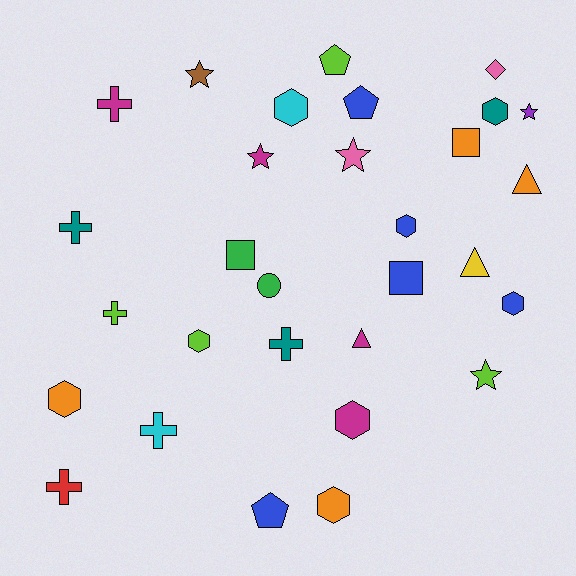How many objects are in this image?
There are 30 objects.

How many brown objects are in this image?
There is 1 brown object.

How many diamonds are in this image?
There is 1 diamond.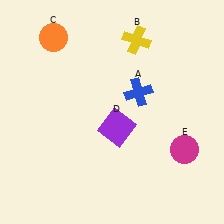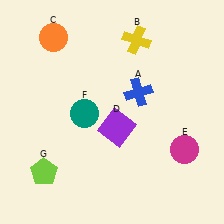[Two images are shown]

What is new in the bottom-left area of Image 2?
A teal circle (F) was added in the bottom-left area of Image 2.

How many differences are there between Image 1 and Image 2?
There are 2 differences between the two images.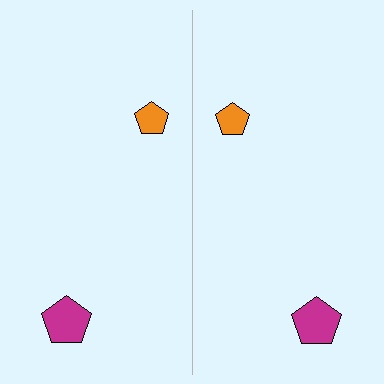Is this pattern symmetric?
Yes, this pattern has bilateral (reflection) symmetry.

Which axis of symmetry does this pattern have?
The pattern has a vertical axis of symmetry running through the center of the image.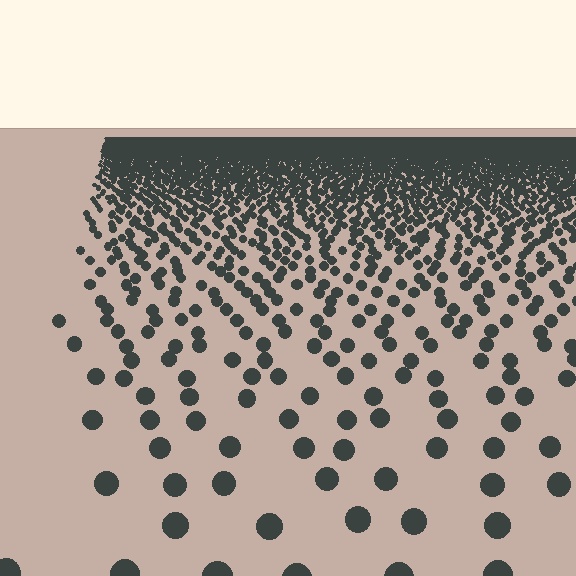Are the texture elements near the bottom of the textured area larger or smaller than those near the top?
Larger. Near the bottom, elements are closer to the viewer and appear at a bigger on-screen size.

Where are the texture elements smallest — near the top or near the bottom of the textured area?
Near the top.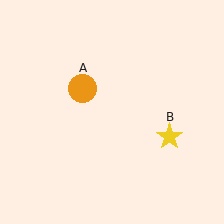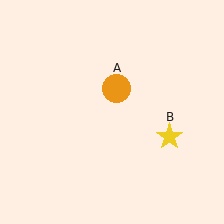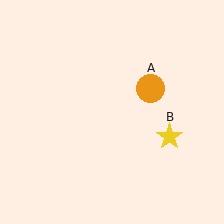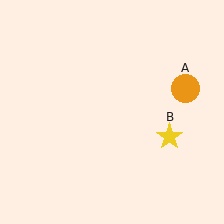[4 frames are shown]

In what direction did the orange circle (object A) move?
The orange circle (object A) moved right.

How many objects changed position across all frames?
1 object changed position: orange circle (object A).